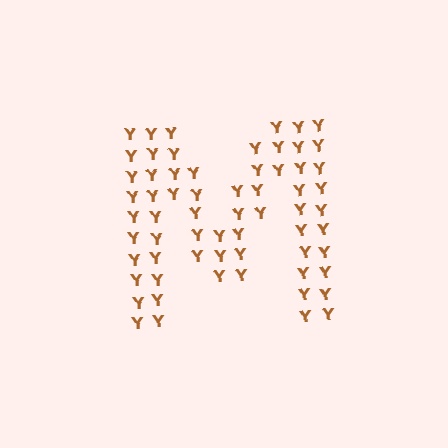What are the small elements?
The small elements are letter Y's.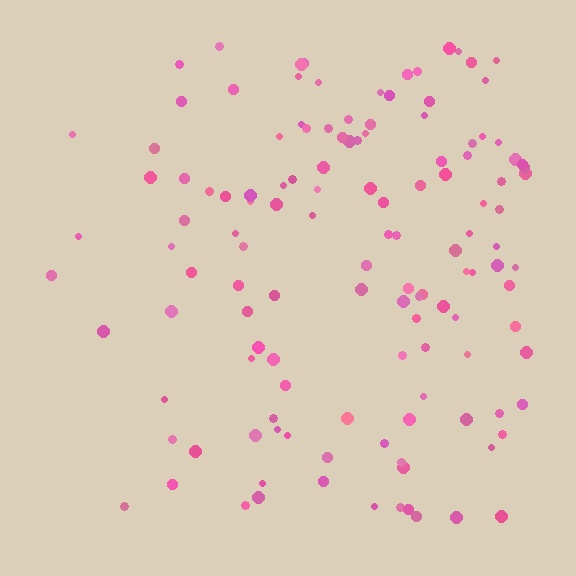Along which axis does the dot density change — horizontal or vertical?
Horizontal.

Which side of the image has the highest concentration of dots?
The right.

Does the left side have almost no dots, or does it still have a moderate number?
Still a moderate number, just noticeably fewer than the right.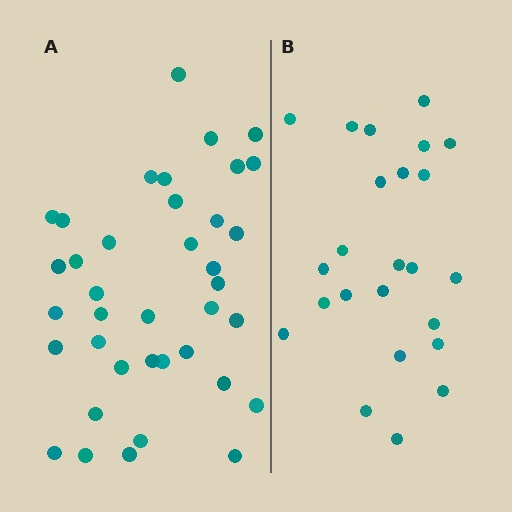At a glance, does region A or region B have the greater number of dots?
Region A (the left region) has more dots.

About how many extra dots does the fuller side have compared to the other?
Region A has approximately 15 more dots than region B.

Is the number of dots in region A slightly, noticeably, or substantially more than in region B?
Region A has substantially more. The ratio is roughly 1.6 to 1.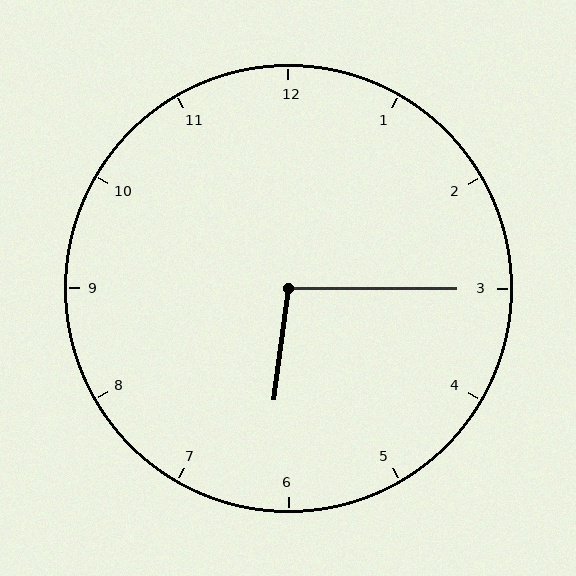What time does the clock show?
6:15.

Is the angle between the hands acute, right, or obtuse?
It is obtuse.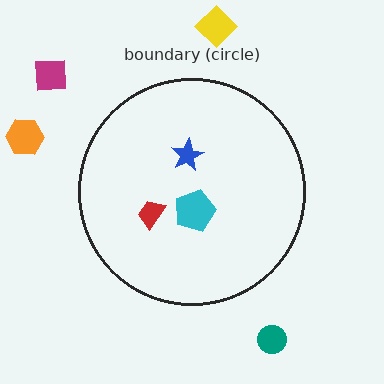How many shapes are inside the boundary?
3 inside, 4 outside.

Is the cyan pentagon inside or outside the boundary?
Inside.